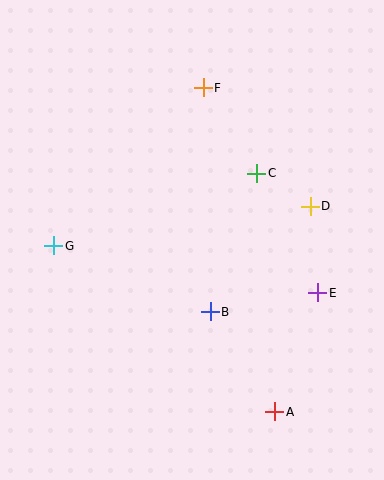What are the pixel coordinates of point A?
Point A is at (275, 412).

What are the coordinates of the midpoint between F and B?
The midpoint between F and B is at (207, 200).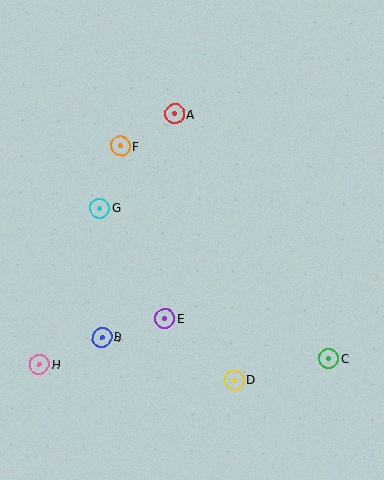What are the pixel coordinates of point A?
Point A is at (175, 114).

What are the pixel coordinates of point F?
Point F is at (121, 146).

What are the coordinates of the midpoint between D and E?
The midpoint between D and E is at (200, 349).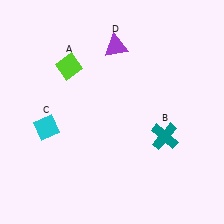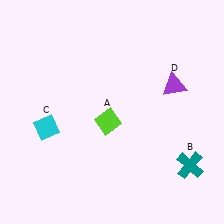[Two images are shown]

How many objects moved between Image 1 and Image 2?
3 objects moved between the two images.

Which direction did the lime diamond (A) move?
The lime diamond (A) moved down.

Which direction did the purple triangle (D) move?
The purple triangle (D) moved right.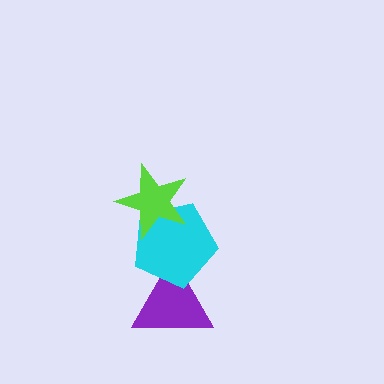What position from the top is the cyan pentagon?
The cyan pentagon is 2nd from the top.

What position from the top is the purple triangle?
The purple triangle is 3rd from the top.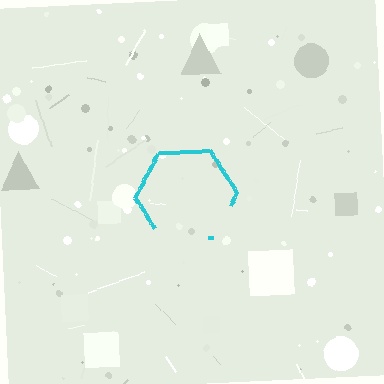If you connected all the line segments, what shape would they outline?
They would outline a hexagon.